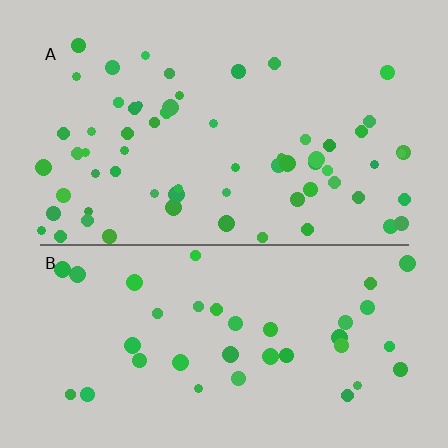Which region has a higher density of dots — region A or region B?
A (the top).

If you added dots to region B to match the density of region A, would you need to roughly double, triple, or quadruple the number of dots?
Approximately double.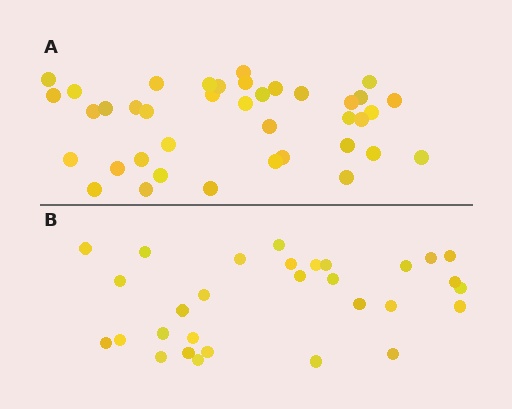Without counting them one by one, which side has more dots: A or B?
Region A (the top region) has more dots.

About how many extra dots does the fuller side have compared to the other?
Region A has roughly 8 or so more dots than region B.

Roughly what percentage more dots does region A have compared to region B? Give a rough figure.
About 30% more.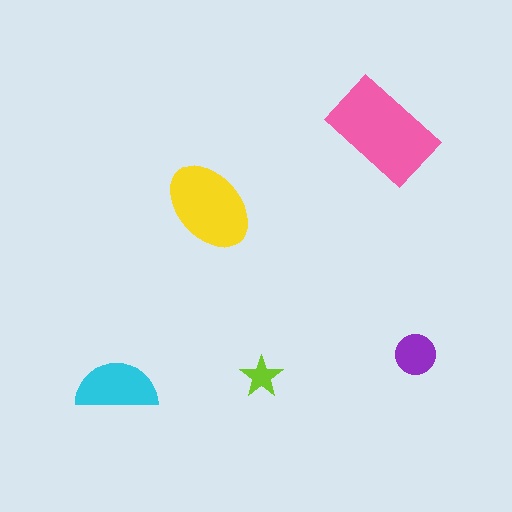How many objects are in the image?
There are 5 objects in the image.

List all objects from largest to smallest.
The pink rectangle, the yellow ellipse, the cyan semicircle, the purple circle, the lime star.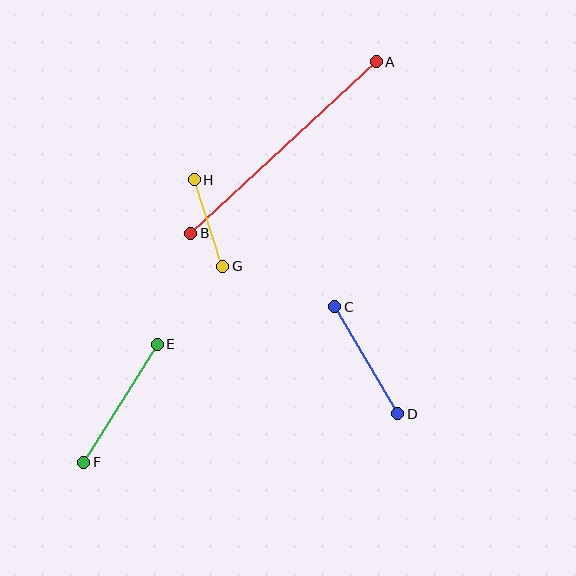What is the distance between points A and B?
The distance is approximately 253 pixels.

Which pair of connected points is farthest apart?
Points A and B are farthest apart.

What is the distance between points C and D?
The distance is approximately 124 pixels.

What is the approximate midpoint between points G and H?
The midpoint is at approximately (208, 223) pixels.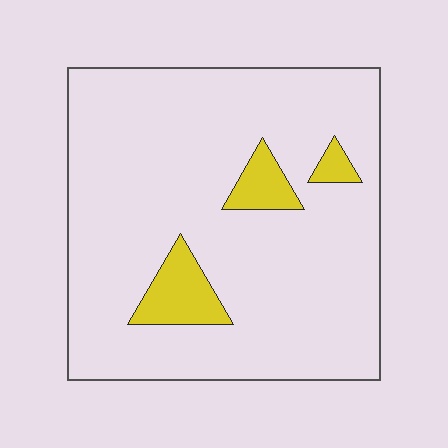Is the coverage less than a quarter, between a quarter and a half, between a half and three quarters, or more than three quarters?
Less than a quarter.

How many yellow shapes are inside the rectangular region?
3.